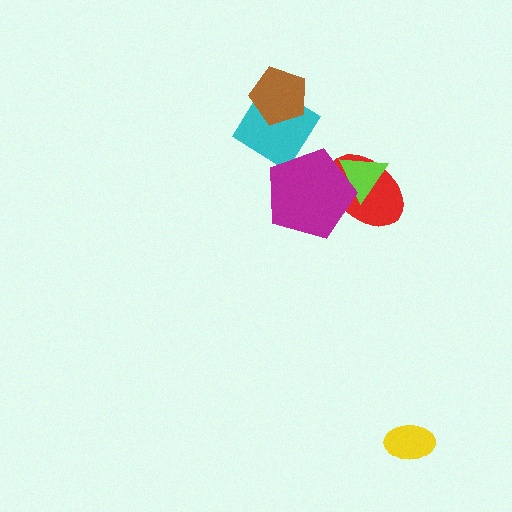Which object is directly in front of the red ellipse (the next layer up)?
The lime triangle is directly in front of the red ellipse.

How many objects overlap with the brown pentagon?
1 object overlaps with the brown pentagon.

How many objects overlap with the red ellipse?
2 objects overlap with the red ellipse.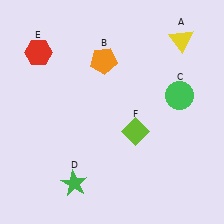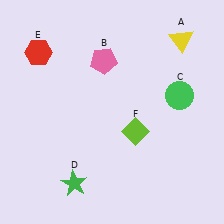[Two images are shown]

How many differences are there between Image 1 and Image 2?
There is 1 difference between the two images.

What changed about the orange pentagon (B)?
In Image 1, B is orange. In Image 2, it changed to pink.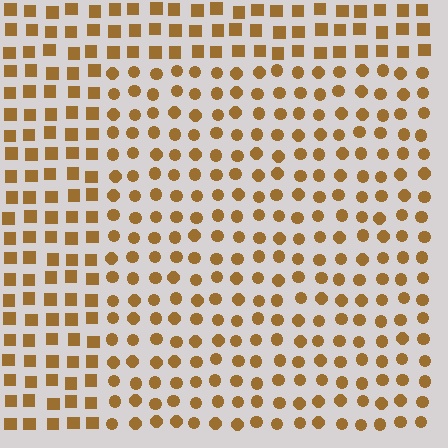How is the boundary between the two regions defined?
The boundary is defined by a change in element shape: circles inside vs. squares outside. All elements share the same color and spacing.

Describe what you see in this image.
The image is filled with small brown elements arranged in a uniform grid. A rectangle-shaped region contains circles, while the surrounding area contains squares. The boundary is defined purely by the change in element shape.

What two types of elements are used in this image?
The image uses circles inside the rectangle region and squares outside it.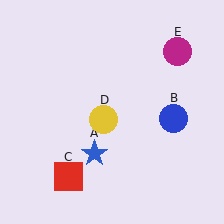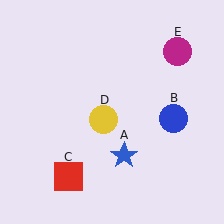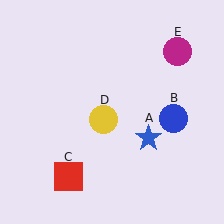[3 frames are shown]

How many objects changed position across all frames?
1 object changed position: blue star (object A).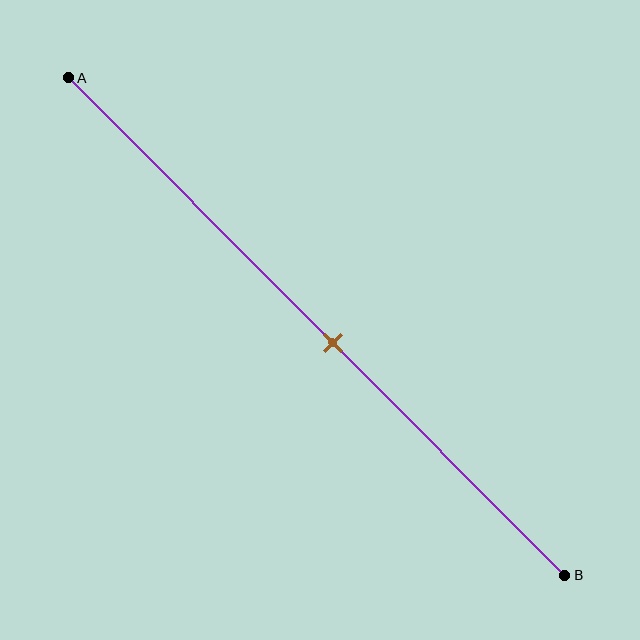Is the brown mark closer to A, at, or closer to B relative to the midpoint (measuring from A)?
The brown mark is closer to point B than the midpoint of segment AB.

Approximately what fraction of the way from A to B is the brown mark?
The brown mark is approximately 55% of the way from A to B.